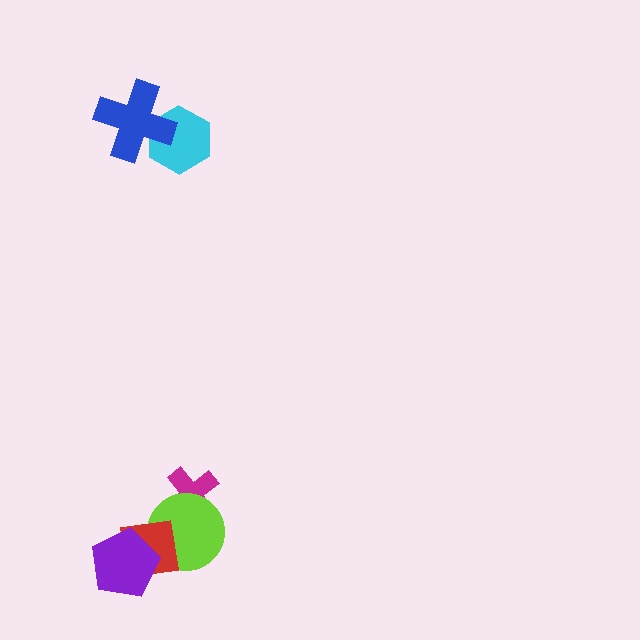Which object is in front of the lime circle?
The red square is in front of the lime circle.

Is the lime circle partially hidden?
Yes, it is partially covered by another shape.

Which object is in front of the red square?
The purple pentagon is in front of the red square.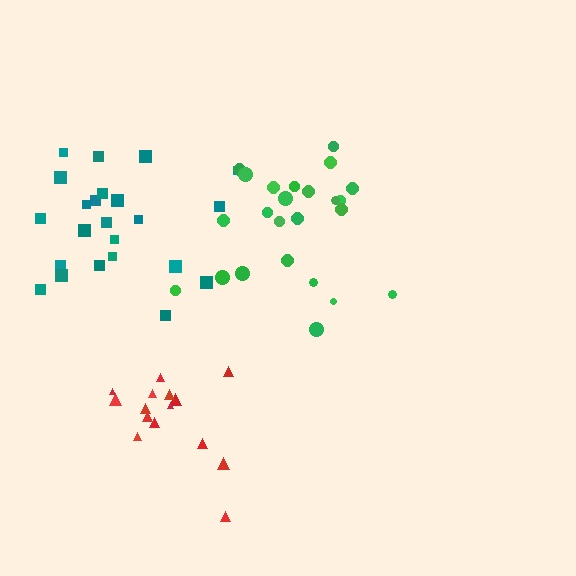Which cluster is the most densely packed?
Teal.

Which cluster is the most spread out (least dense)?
Green.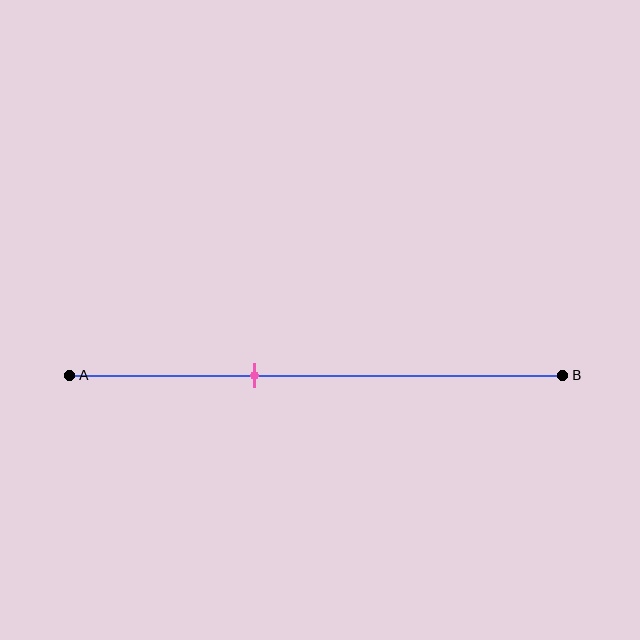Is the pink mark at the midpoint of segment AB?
No, the mark is at about 35% from A, not at the 50% midpoint.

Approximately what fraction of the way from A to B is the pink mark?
The pink mark is approximately 35% of the way from A to B.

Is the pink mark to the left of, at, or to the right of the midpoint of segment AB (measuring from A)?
The pink mark is to the left of the midpoint of segment AB.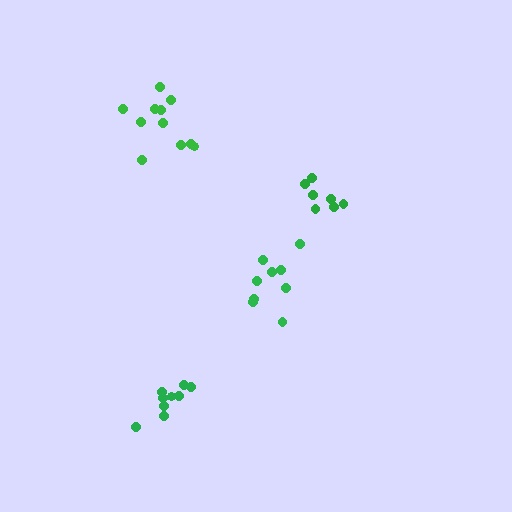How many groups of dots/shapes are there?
There are 4 groups.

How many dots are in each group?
Group 1: 11 dots, Group 2: 7 dots, Group 3: 9 dots, Group 4: 9 dots (36 total).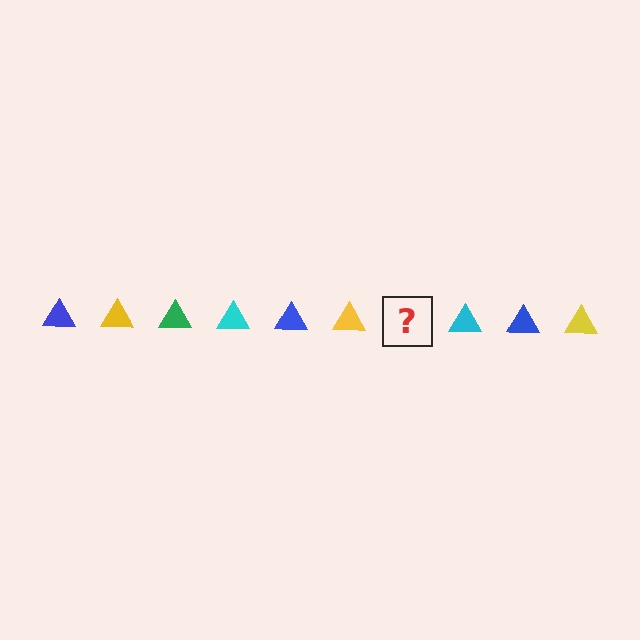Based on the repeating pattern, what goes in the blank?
The blank should be a green triangle.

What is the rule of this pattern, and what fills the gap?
The rule is that the pattern cycles through blue, yellow, green, cyan triangles. The gap should be filled with a green triangle.